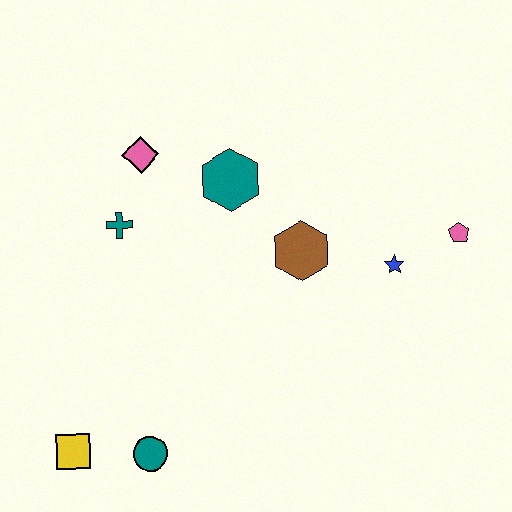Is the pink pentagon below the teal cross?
Yes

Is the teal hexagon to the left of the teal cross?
No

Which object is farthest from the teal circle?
The pink pentagon is farthest from the teal circle.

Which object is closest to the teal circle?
The yellow square is closest to the teal circle.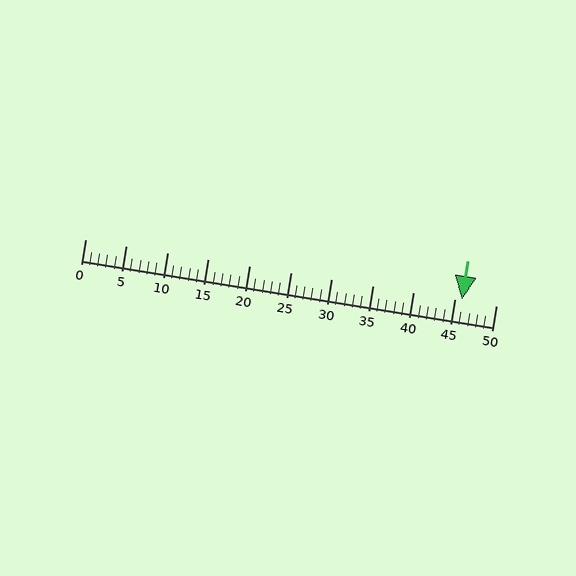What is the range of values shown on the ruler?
The ruler shows values from 0 to 50.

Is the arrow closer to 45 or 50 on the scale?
The arrow is closer to 45.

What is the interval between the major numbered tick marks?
The major tick marks are spaced 5 units apart.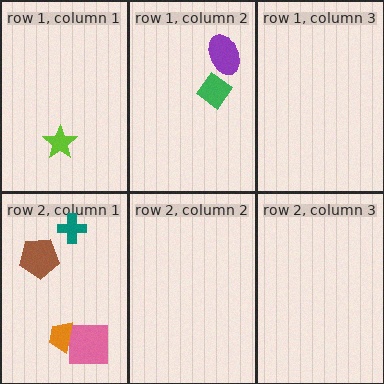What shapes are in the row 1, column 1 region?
The lime star.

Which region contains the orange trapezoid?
The row 2, column 1 region.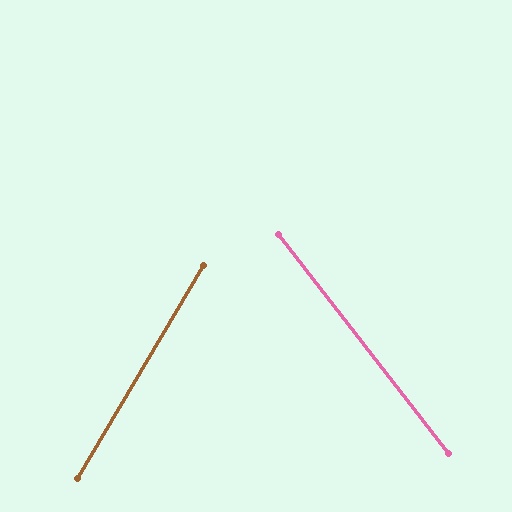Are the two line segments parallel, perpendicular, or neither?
Neither parallel nor perpendicular — they differ by about 69°.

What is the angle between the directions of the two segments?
Approximately 69 degrees.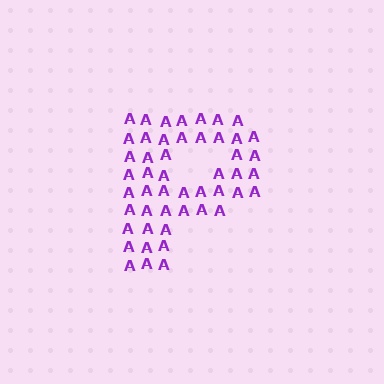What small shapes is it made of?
It is made of small letter A's.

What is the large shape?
The large shape is the letter P.